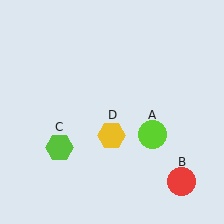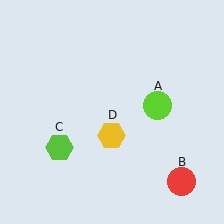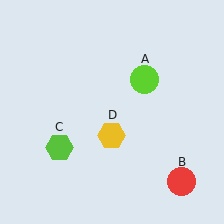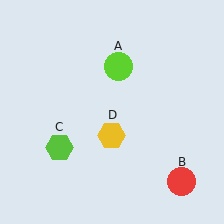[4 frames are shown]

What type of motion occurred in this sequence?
The lime circle (object A) rotated counterclockwise around the center of the scene.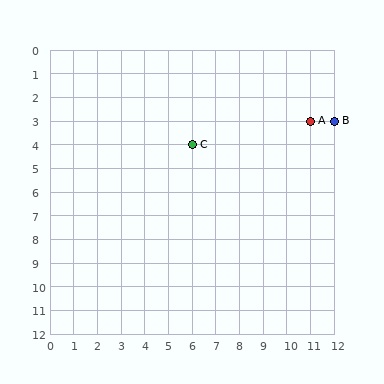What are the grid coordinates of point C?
Point C is at grid coordinates (6, 4).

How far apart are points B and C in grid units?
Points B and C are 6 columns and 1 row apart (about 6.1 grid units diagonally).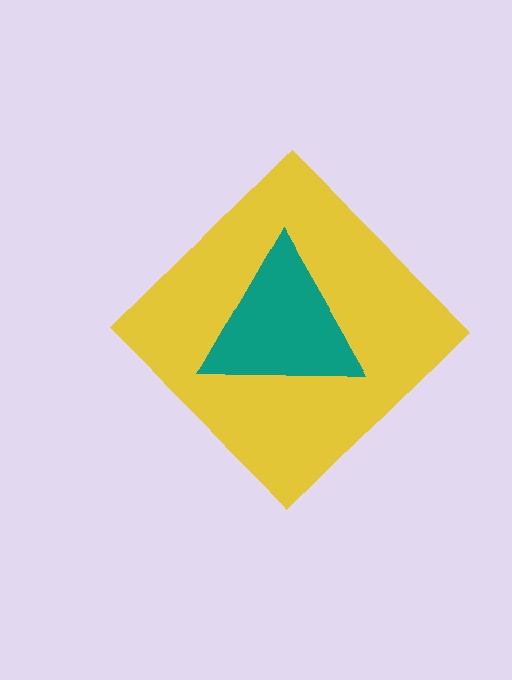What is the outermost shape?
The yellow diamond.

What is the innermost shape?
The teal triangle.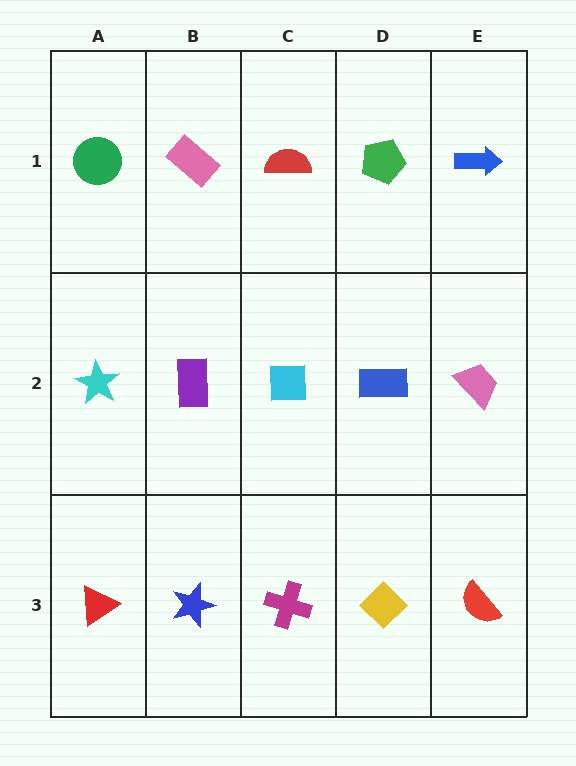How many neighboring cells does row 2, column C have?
4.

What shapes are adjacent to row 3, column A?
A cyan star (row 2, column A), a blue star (row 3, column B).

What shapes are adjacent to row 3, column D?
A blue rectangle (row 2, column D), a magenta cross (row 3, column C), a red semicircle (row 3, column E).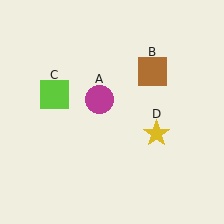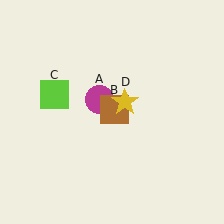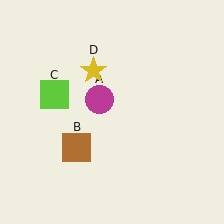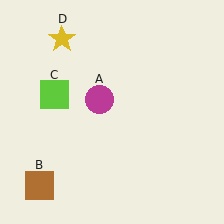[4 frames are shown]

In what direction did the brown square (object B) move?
The brown square (object B) moved down and to the left.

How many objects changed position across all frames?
2 objects changed position: brown square (object B), yellow star (object D).